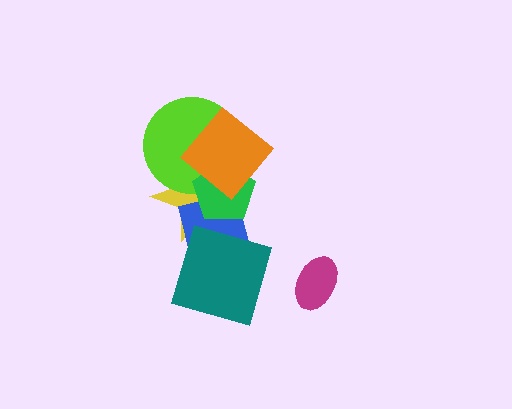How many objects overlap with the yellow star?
4 objects overlap with the yellow star.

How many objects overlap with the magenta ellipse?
0 objects overlap with the magenta ellipse.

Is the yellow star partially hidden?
Yes, it is partially covered by another shape.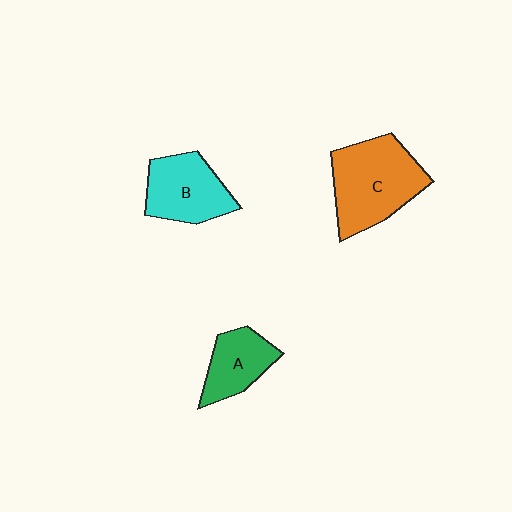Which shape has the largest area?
Shape C (orange).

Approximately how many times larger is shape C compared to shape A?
Approximately 1.8 times.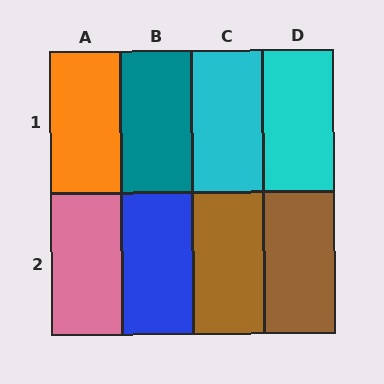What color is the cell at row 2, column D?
Brown.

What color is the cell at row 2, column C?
Brown.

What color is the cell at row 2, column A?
Pink.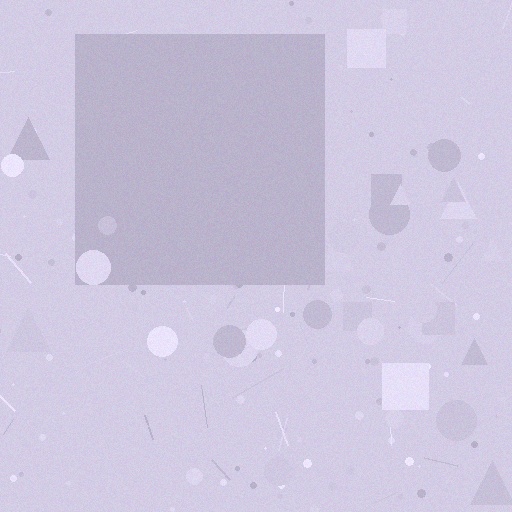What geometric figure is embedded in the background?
A square is embedded in the background.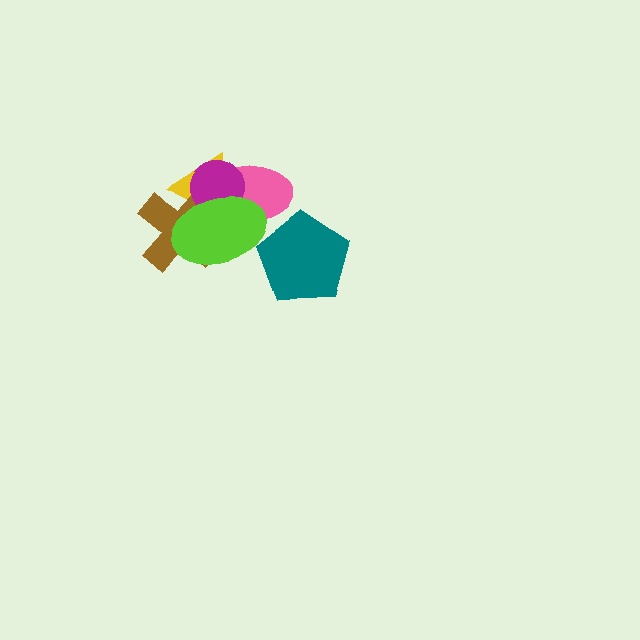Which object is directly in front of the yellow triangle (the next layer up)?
The brown cross is directly in front of the yellow triangle.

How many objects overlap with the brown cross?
3 objects overlap with the brown cross.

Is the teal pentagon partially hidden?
No, no other shape covers it.